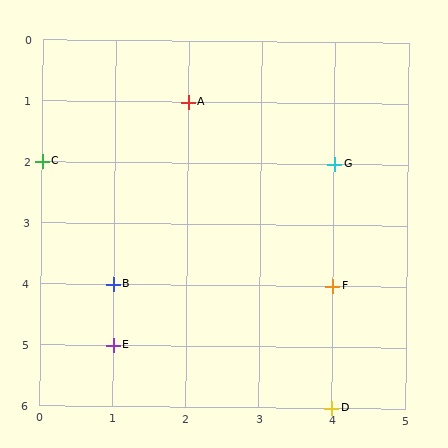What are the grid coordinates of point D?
Point D is at grid coordinates (4, 6).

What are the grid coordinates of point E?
Point E is at grid coordinates (1, 5).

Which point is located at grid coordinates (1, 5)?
Point E is at (1, 5).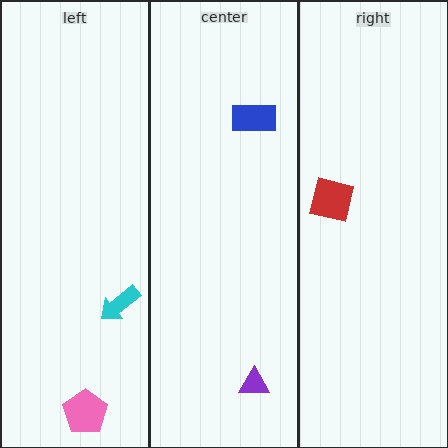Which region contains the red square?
The right region.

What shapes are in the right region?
The red square.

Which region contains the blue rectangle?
The center region.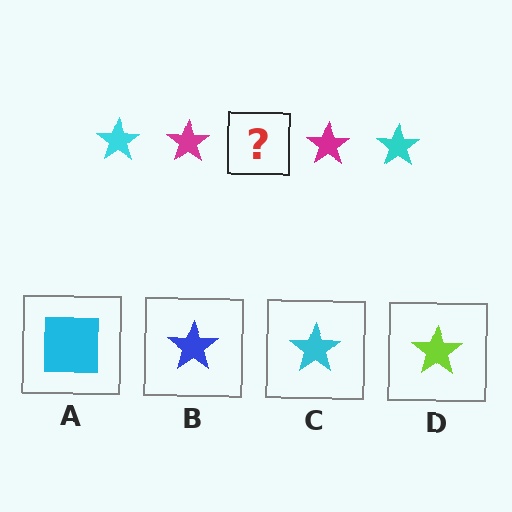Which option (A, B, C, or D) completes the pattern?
C.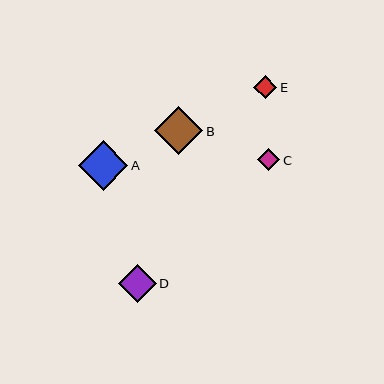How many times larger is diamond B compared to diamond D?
Diamond B is approximately 1.3 times the size of diamond D.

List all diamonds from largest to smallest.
From largest to smallest: A, B, D, E, C.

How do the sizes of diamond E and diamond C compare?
Diamond E and diamond C are approximately the same size.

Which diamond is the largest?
Diamond A is the largest with a size of approximately 49 pixels.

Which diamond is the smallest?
Diamond C is the smallest with a size of approximately 22 pixels.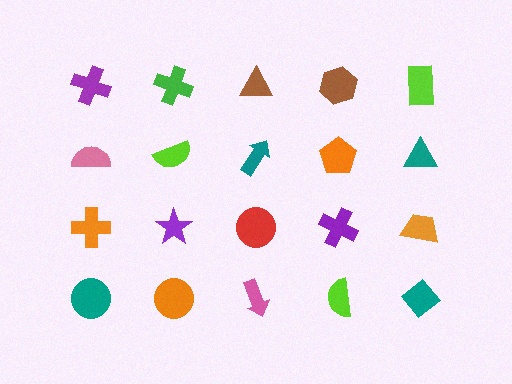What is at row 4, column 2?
An orange circle.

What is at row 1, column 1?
A purple cross.